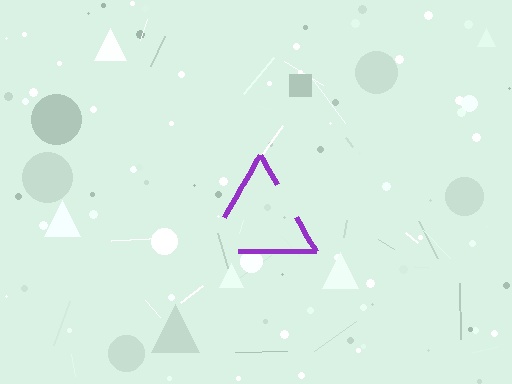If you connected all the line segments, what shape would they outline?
They would outline a triangle.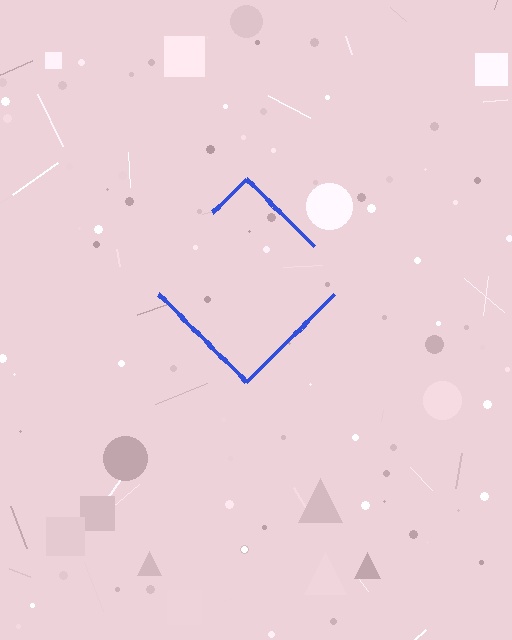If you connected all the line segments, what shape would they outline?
They would outline a diamond.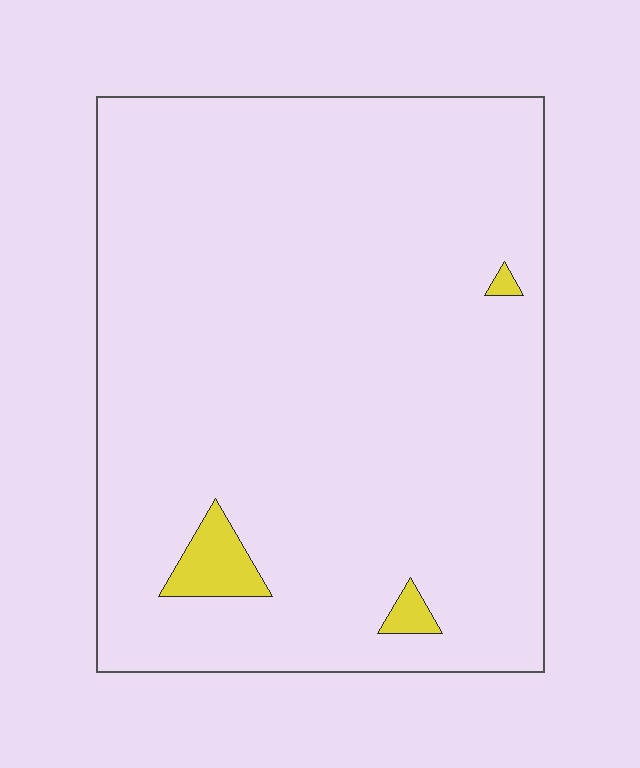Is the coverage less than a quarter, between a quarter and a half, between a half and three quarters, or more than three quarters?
Less than a quarter.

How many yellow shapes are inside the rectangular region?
3.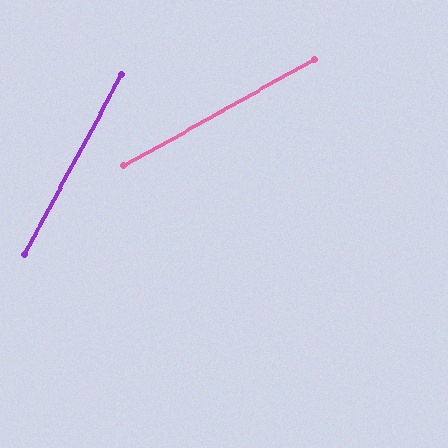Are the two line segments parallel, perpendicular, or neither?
Neither parallel nor perpendicular — they differ by about 33°.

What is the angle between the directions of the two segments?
Approximately 33 degrees.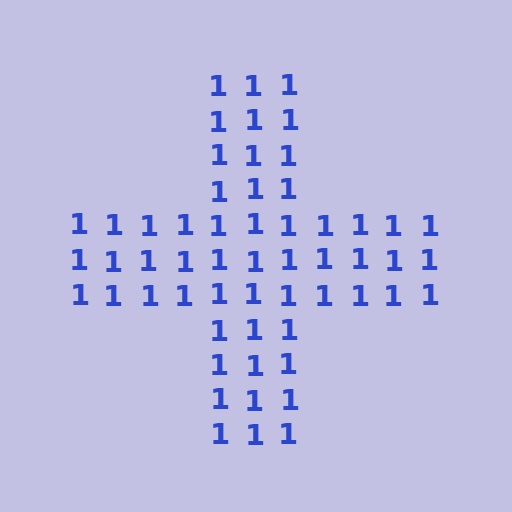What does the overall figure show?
The overall figure shows a cross.